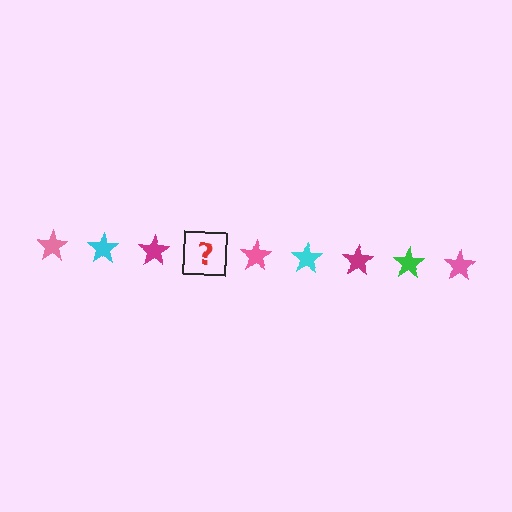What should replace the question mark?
The question mark should be replaced with a green star.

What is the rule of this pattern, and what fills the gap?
The rule is that the pattern cycles through pink, cyan, magenta, green stars. The gap should be filled with a green star.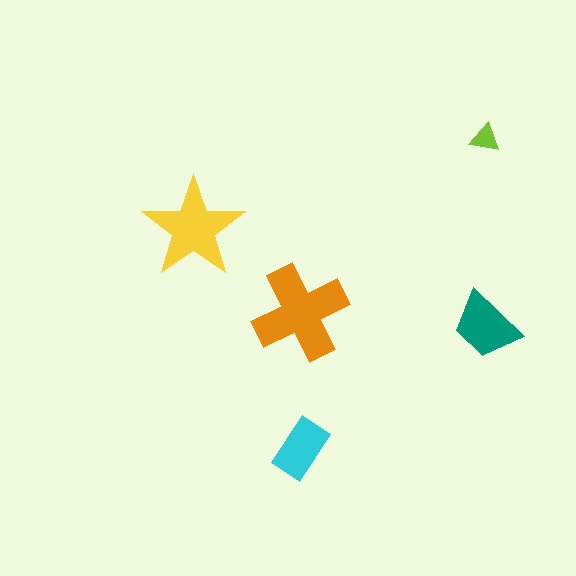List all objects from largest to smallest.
The orange cross, the yellow star, the teal trapezoid, the cyan rectangle, the lime triangle.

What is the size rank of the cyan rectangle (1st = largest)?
4th.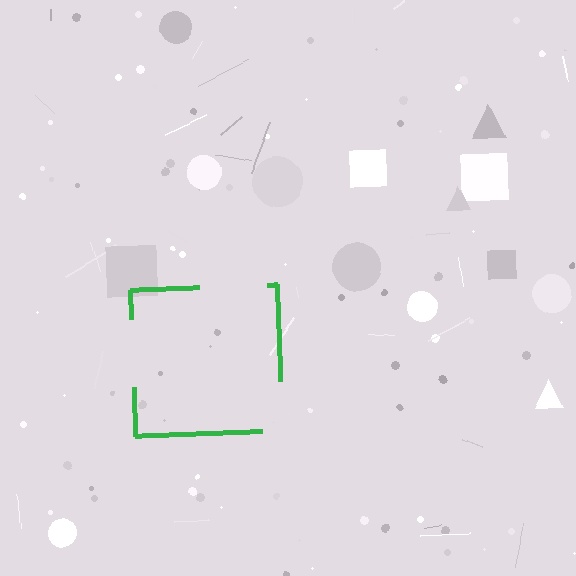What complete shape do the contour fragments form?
The contour fragments form a square.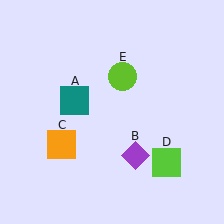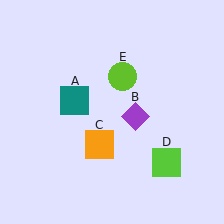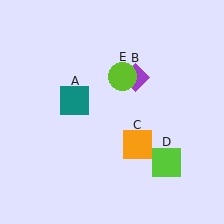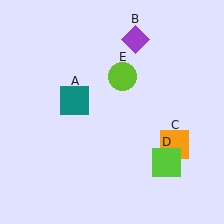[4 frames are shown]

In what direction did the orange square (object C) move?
The orange square (object C) moved right.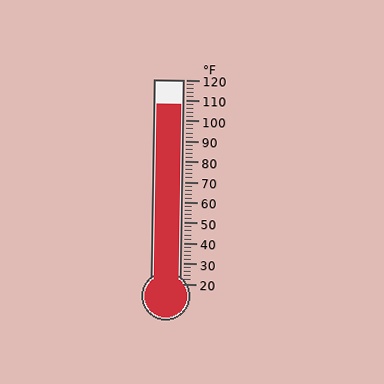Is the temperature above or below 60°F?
The temperature is above 60°F.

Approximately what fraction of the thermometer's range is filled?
The thermometer is filled to approximately 90% of its range.